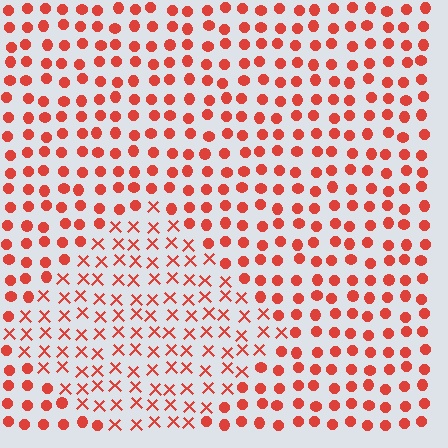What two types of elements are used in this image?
The image uses X marks inside the diamond region and circles outside it.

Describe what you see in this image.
The image is filled with small red elements arranged in a uniform grid. A diamond-shaped region contains X marks, while the surrounding area contains circles. The boundary is defined purely by the change in element shape.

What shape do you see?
I see a diamond.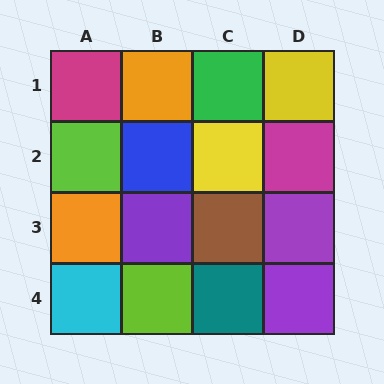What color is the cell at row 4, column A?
Cyan.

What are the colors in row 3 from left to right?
Orange, purple, brown, purple.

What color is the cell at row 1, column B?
Orange.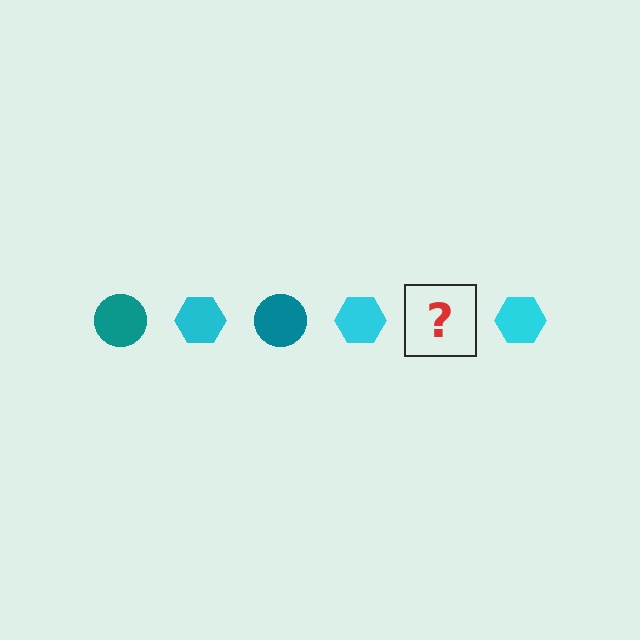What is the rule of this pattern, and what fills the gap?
The rule is that the pattern alternates between teal circle and cyan hexagon. The gap should be filled with a teal circle.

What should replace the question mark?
The question mark should be replaced with a teal circle.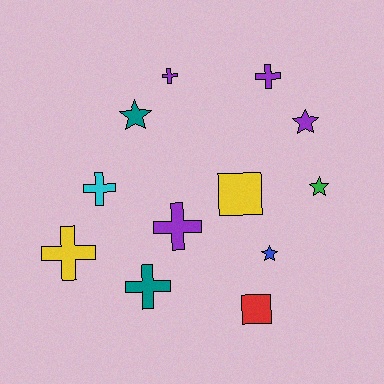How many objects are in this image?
There are 12 objects.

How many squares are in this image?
There are 2 squares.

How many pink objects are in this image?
There are no pink objects.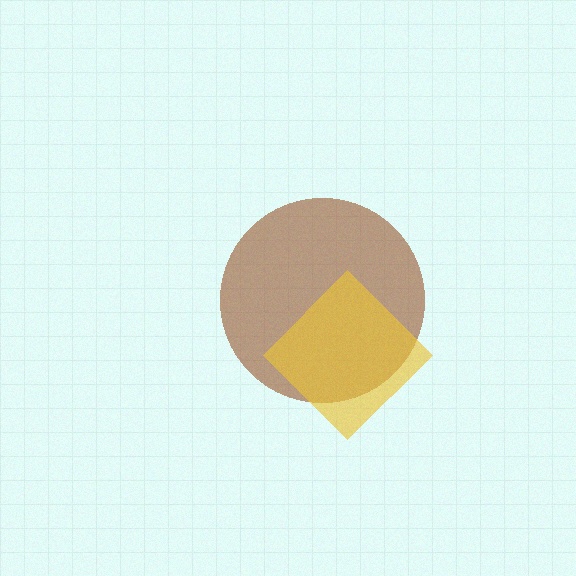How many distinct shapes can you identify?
There are 2 distinct shapes: a brown circle, a yellow diamond.